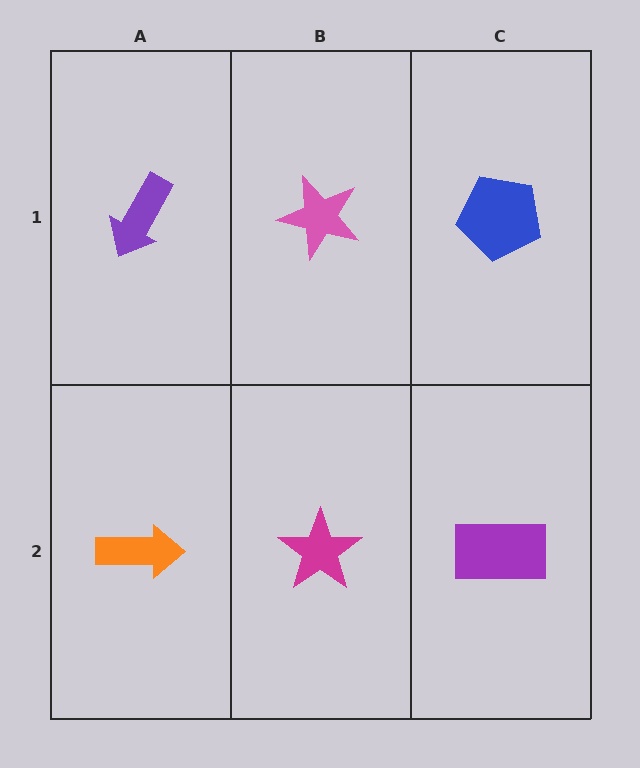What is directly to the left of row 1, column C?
A pink star.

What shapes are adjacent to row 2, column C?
A blue pentagon (row 1, column C), a magenta star (row 2, column B).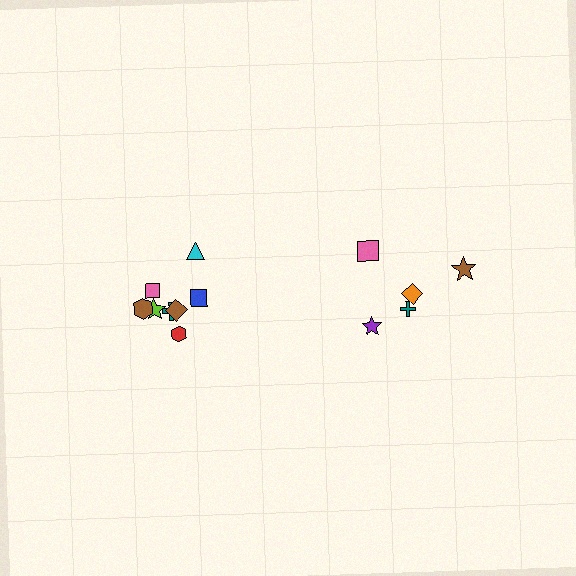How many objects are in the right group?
There are 5 objects.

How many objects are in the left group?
There are 8 objects.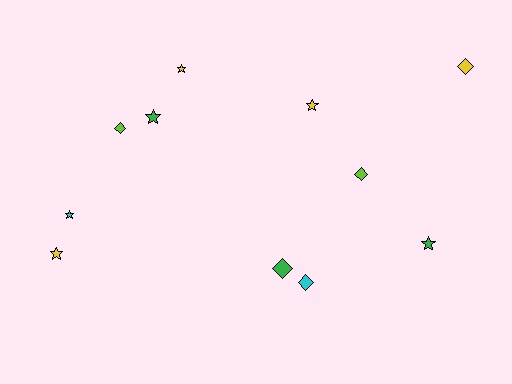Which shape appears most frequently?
Star, with 6 objects.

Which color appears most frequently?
Yellow, with 4 objects.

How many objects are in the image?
There are 11 objects.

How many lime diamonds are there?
There are 2 lime diamonds.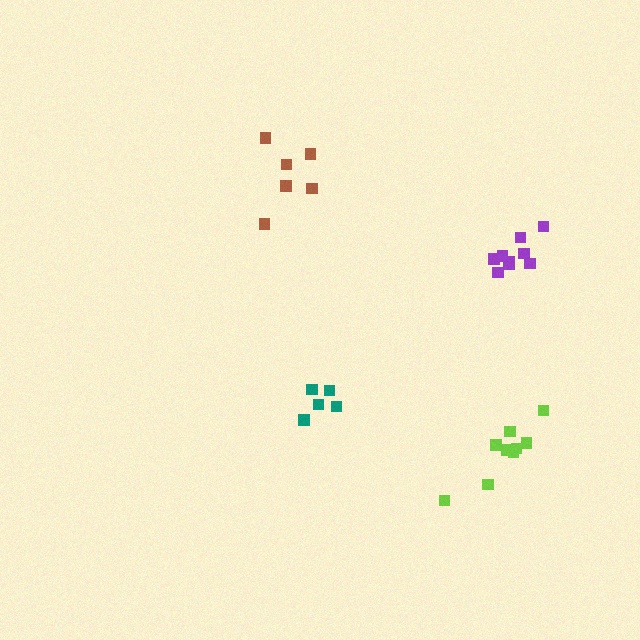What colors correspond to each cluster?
The clusters are colored: brown, lime, teal, purple.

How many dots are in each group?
Group 1: 6 dots, Group 2: 9 dots, Group 3: 5 dots, Group 4: 9 dots (29 total).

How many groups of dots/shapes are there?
There are 4 groups.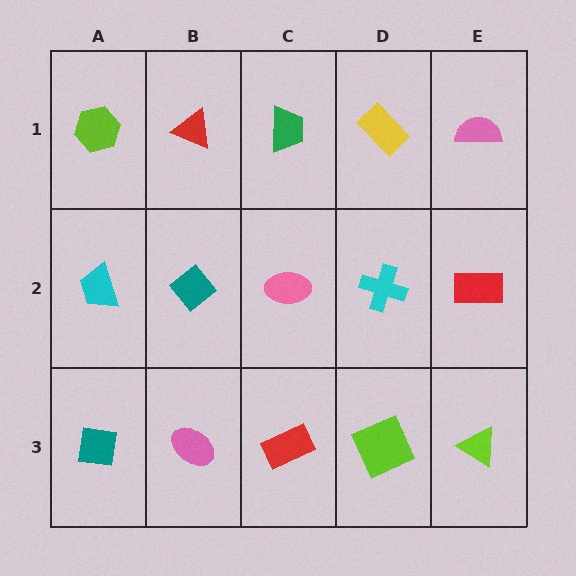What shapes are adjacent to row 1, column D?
A cyan cross (row 2, column D), a green trapezoid (row 1, column C), a pink semicircle (row 1, column E).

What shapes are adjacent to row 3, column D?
A cyan cross (row 2, column D), a red rectangle (row 3, column C), a lime triangle (row 3, column E).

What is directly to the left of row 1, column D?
A green trapezoid.